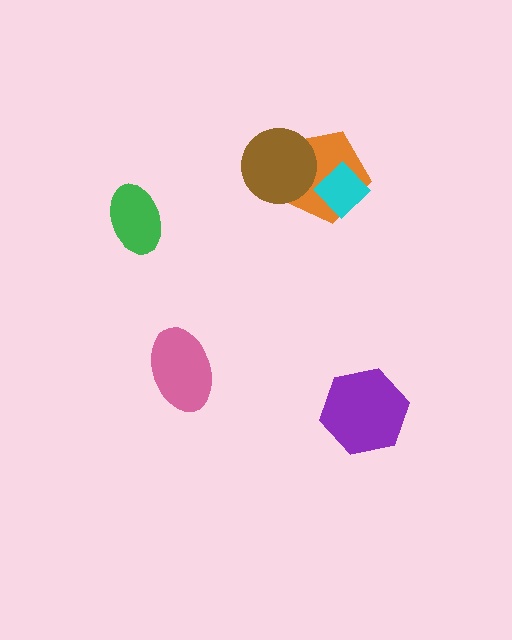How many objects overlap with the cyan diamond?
1 object overlaps with the cyan diamond.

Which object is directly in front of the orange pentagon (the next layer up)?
The cyan diamond is directly in front of the orange pentagon.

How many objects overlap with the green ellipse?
0 objects overlap with the green ellipse.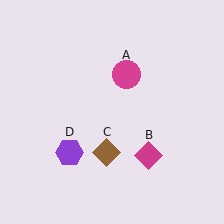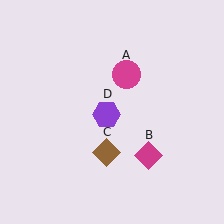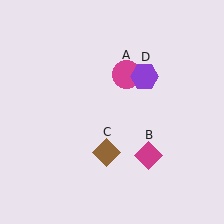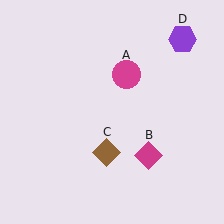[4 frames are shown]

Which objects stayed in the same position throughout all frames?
Magenta circle (object A) and magenta diamond (object B) and brown diamond (object C) remained stationary.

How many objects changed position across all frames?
1 object changed position: purple hexagon (object D).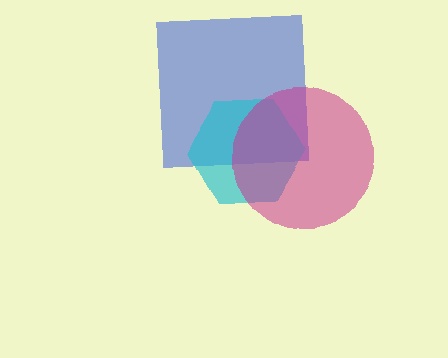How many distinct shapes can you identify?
There are 3 distinct shapes: a blue square, a cyan hexagon, a magenta circle.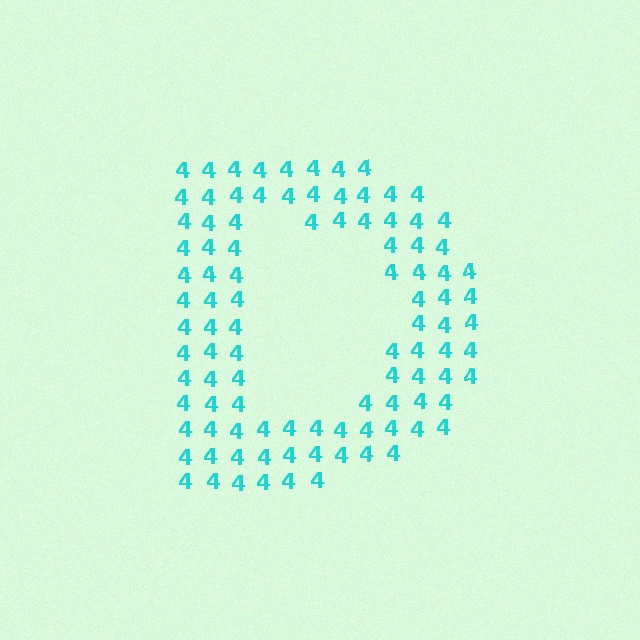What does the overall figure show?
The overall figure shows the letter D.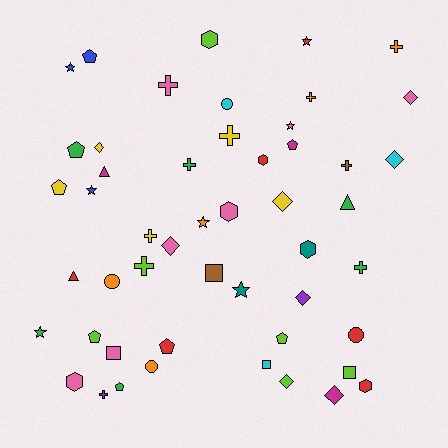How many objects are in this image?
There are 50 objects.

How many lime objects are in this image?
There are 6 lime objects.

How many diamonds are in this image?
There are 8 diamonds.